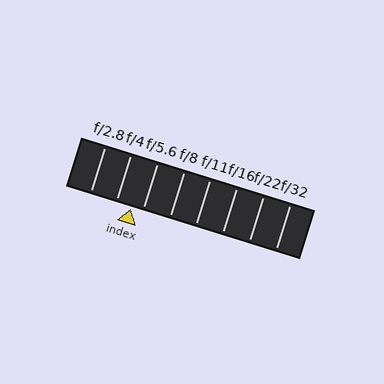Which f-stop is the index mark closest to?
The index mark is closest to f/5.6.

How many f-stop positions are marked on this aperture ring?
There are 8 f-stop positions marked.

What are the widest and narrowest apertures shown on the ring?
The widest aperture shown is f/2.8 and the narrowest is f/32.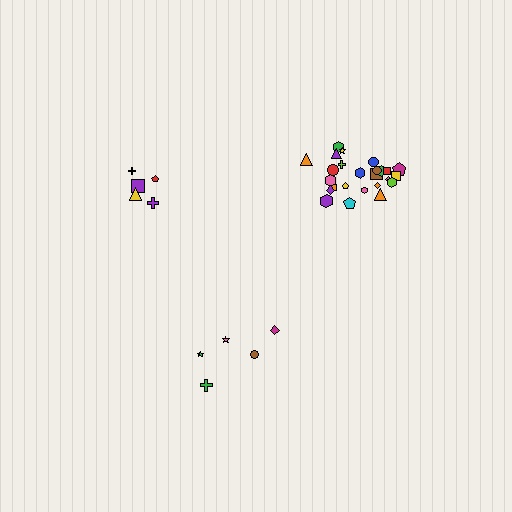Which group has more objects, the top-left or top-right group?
The top-right group.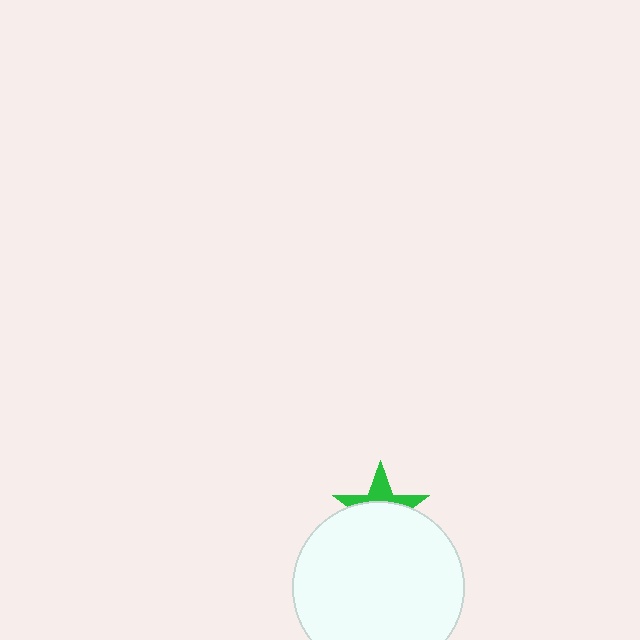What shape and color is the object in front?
The object in front is a white circle.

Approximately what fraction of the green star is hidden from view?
Roughly 63% of the green star is hidden behind the white circle.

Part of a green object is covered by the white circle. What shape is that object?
It is a star.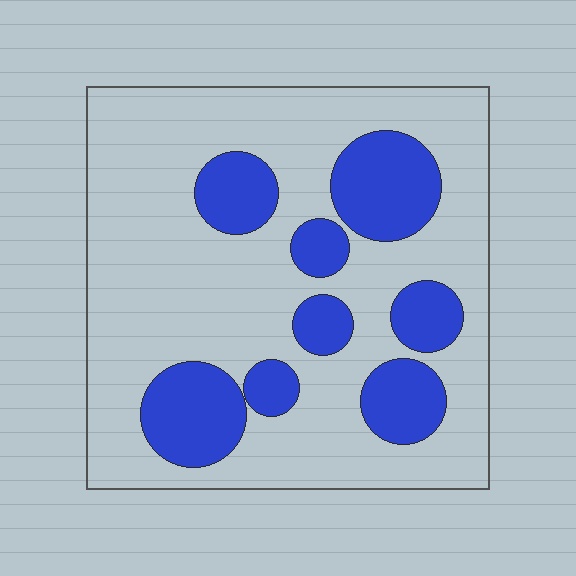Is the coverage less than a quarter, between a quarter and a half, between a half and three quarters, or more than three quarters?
Between a quarter and a half.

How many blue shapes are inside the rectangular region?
8.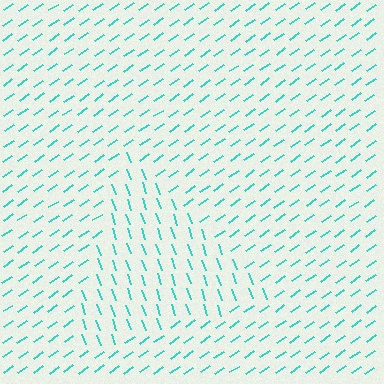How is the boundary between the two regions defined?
The boundary is defined purely by a change in line orientation (approximately 74 degrees difference). All lines are the same color and thickness.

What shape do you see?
I see a triangle.